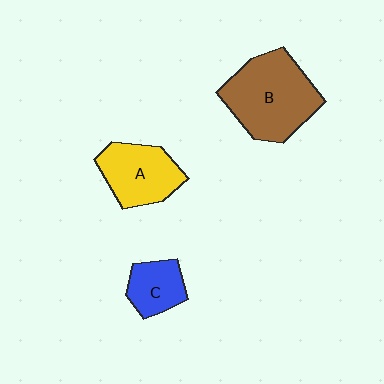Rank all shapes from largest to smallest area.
From largest to smallest: B (brown), A (yellow), C (blue).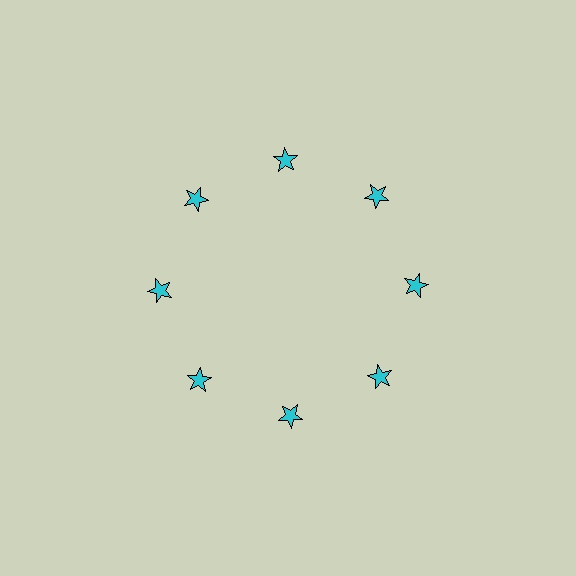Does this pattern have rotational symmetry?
Yes, this pattern has 8-fold rotational symmetry. It looks the same after rotating 45 degrees around the center.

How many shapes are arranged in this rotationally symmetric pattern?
There are 8 shapes, arranged in 8 groups of 1.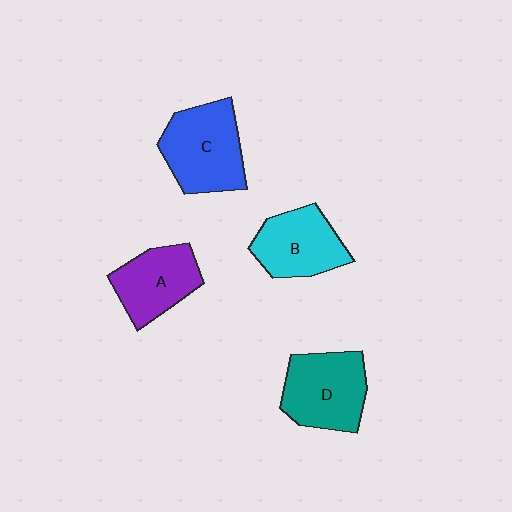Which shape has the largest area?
Shape C (blue).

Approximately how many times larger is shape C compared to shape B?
Approximately 1.2 times.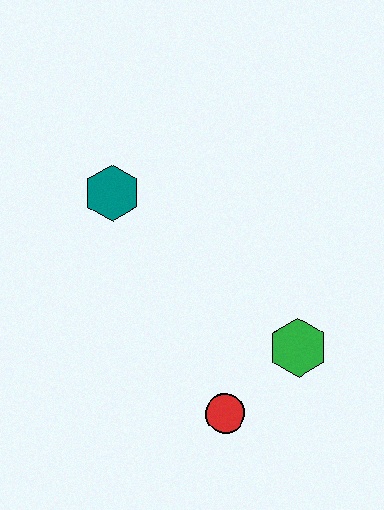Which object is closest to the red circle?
The green hexagon is closest to the red circle.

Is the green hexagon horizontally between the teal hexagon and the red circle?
No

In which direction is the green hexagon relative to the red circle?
The green hexagon is to the right of the red circle.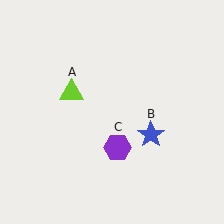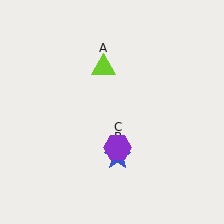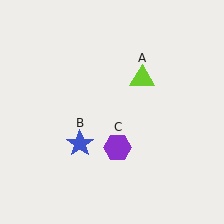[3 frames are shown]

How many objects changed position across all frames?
2 objects changed position: lime triangle (object A), blue star (object B).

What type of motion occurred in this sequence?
The lime triangle (object A), blue star (object B) rotated clockwise around the center of the scene.